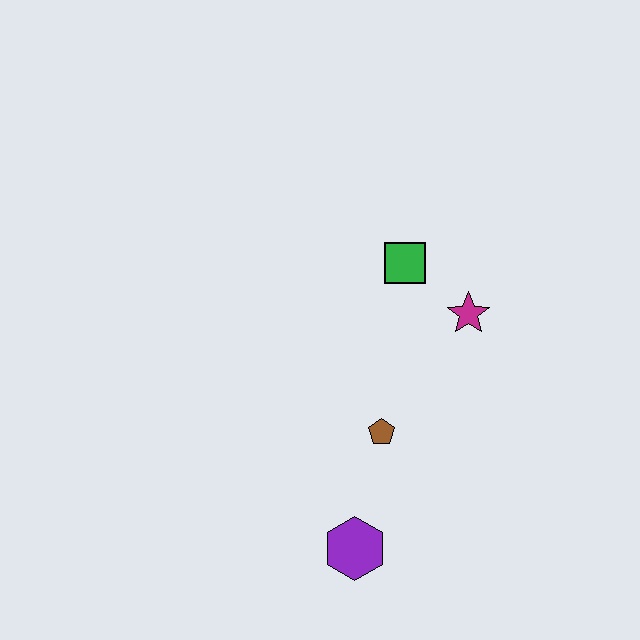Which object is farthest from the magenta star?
The purple hexagon is farthest from the magenta star.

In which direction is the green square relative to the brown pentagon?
The green square is above the brown pentagon.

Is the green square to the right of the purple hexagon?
Yes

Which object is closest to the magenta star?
The green square is closest to the magenta star.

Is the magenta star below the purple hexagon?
No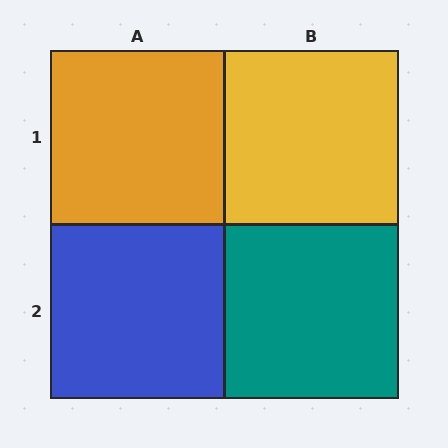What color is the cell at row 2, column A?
Blue.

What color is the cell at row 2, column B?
Teal.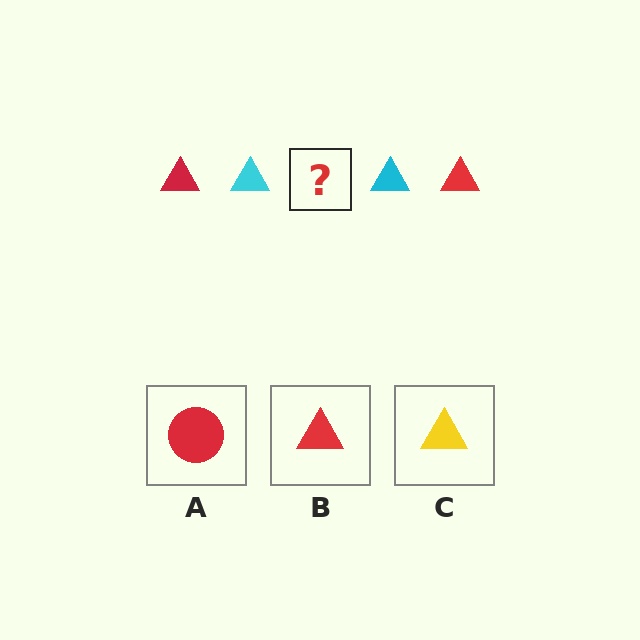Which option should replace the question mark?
Option B.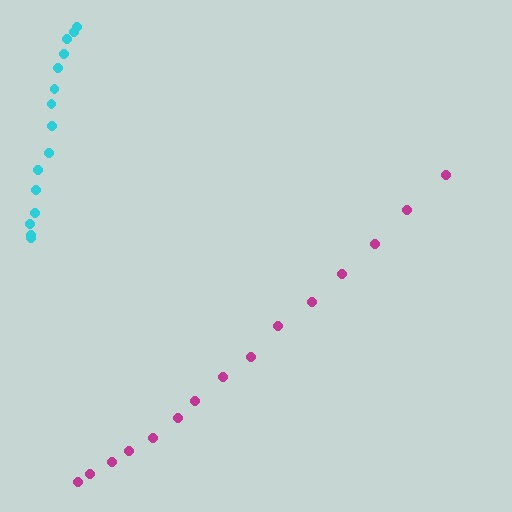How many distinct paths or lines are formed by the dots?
There are 2 distinct paths.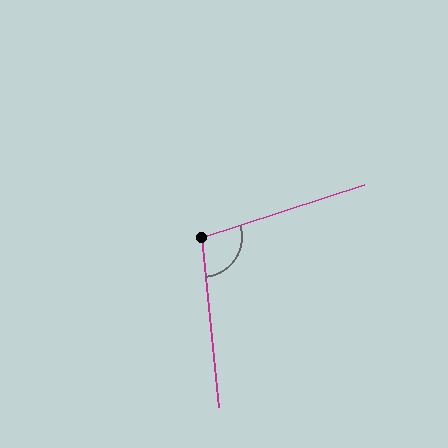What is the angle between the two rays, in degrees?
Approximately 102 degrees.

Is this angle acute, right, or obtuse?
It is obtuse.